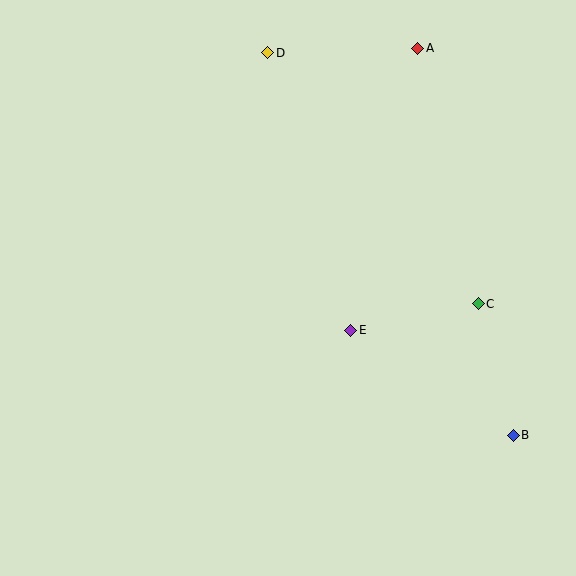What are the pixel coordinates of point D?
Point D is at (268, 53).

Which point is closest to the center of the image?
Point E at (351, 330) is closest to the center.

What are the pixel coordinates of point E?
Point E is at (351, 330).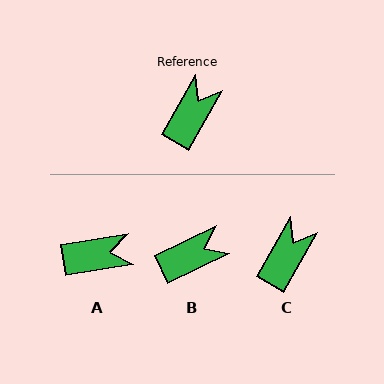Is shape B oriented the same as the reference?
No, it is off by about 35 degrees.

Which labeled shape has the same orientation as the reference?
C.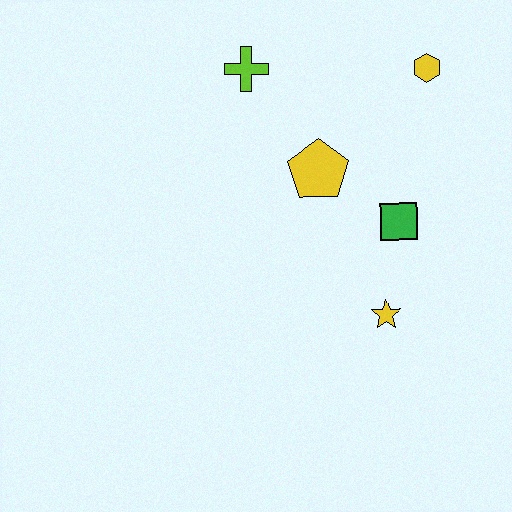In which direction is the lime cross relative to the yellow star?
The lime cross is above the yellow star.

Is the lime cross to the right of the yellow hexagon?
No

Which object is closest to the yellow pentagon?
The green square is closest to the yellow pentagon.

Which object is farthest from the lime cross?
The yellow star is farthest from the lime cross.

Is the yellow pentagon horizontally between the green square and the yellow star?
No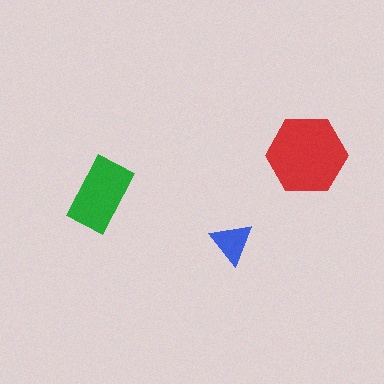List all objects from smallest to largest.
The blue triangle, the green rectangle, the red hexagon.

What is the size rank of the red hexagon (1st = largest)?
1st.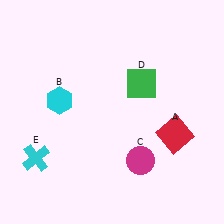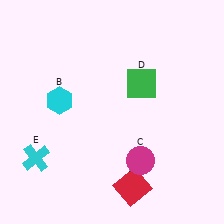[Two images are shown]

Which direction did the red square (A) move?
The red square (A) moved down.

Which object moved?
The red square (A) moved down.